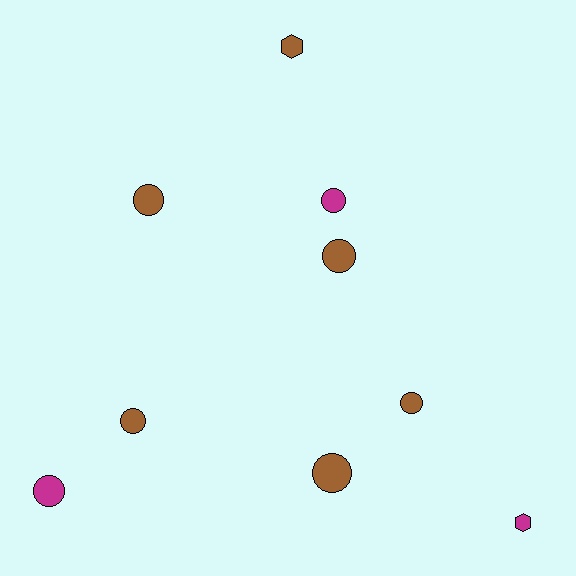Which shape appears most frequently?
Circle, with 7 objects.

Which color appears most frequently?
Brown, with 6 objects.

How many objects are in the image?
There are 9 objects.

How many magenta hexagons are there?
There is 1 magenta hexagon.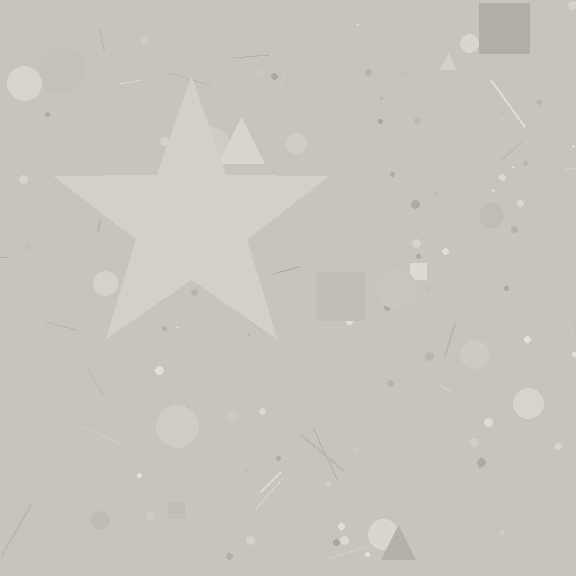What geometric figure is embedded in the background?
A star is embedded in the background.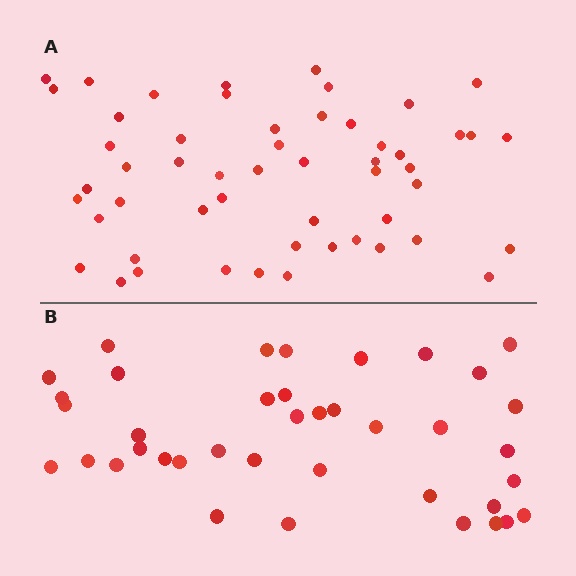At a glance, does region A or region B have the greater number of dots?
Region A (the top region) has more dots.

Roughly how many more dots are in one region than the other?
Region A has approximately 15 more dots than region B.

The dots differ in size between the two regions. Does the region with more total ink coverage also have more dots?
No. Region B has more total ink coverage because its dots are larger, but region A actually contains more individual dots. Total area can be misleading — the number of items is what matters here.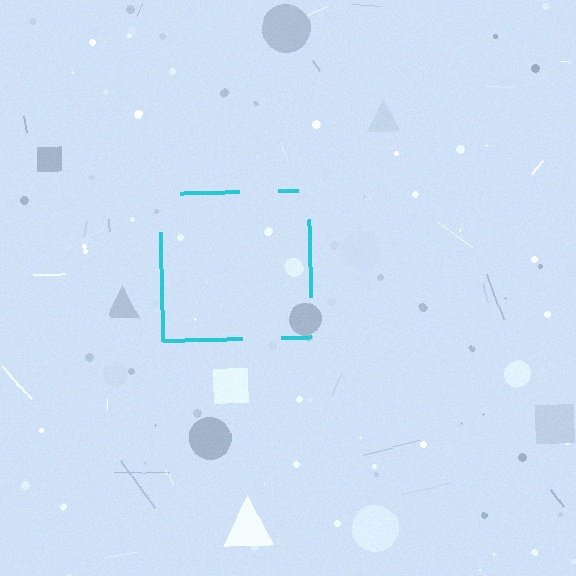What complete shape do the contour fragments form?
The contour fragments form a square.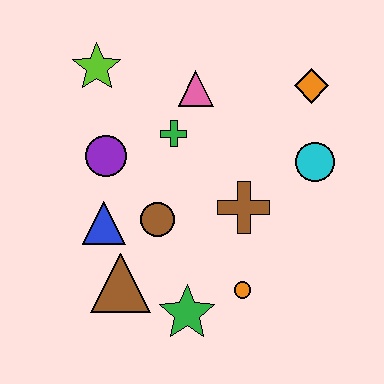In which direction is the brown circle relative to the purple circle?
The brown circle is below the purple circle.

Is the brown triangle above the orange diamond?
No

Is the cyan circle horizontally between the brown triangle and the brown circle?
No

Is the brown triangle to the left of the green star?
Yes